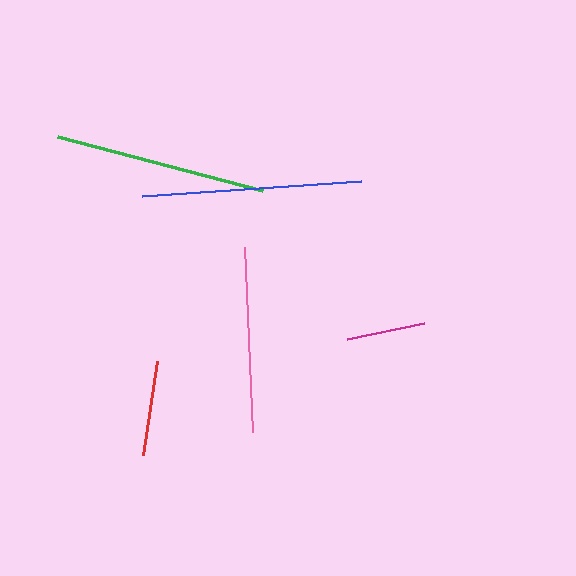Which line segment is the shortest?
The magenta line is the shortest at approximately 79 pixels.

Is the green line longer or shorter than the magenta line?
The green line is longer than the magenta line.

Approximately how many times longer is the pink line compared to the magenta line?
The pink line is approximately 2.3 times the length of the magenta line.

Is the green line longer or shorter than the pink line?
The green line is longer than the pink line.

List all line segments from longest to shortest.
From longest to shortest: blue, green, pink, red, magenta.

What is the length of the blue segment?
The blue segment is approximately 219 pixels long.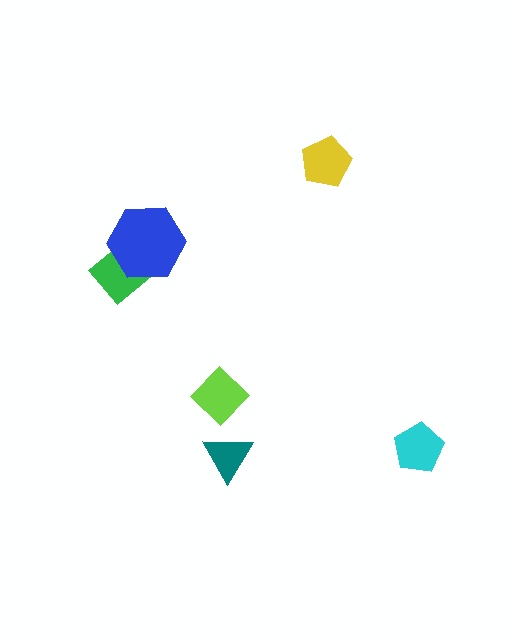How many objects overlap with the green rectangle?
1 object overlaps with the green rectangle.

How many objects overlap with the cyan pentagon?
0 objects overlap with the cyan pentagon.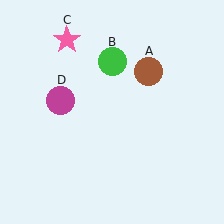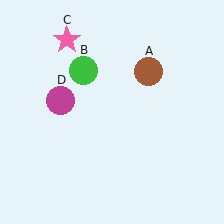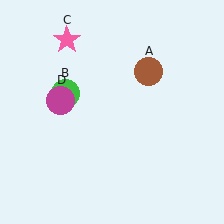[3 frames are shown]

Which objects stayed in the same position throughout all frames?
Brown circle (object A) and pink star (object C) and magenta circle (object D) remained stationary.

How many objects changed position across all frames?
1 object changed position: green circle (object B).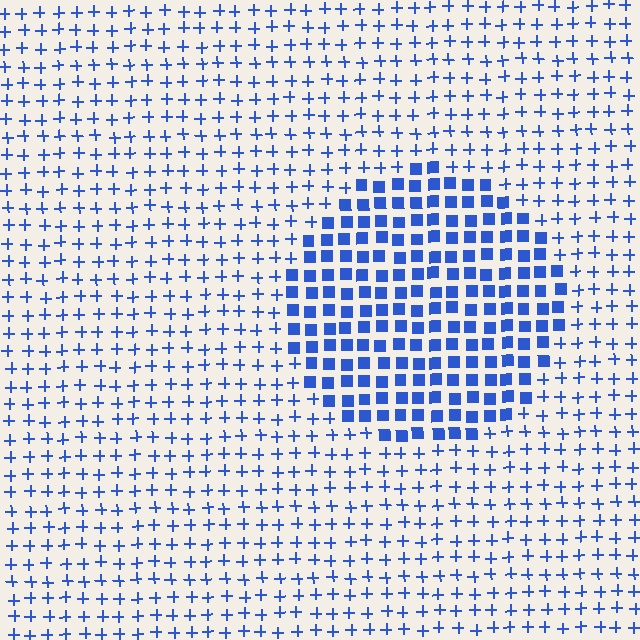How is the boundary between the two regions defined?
The boundary is defined by a change in element shape: squares inside vs. plus signs outside. All elements share the same color and spacing.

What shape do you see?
I see a circle.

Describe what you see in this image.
The image is filled with small blue elements arranged in a uniform grid. A circle-shaped region contains squares, while the surrounding area contains plus signs. The boundary is defined purely by the change in element shape.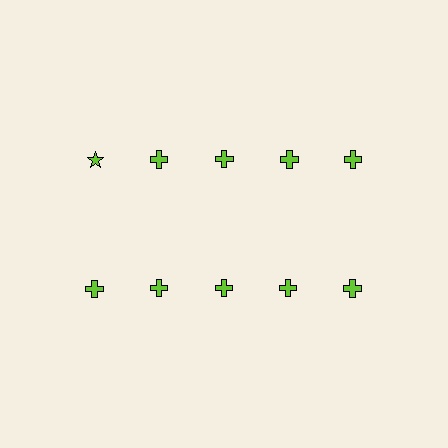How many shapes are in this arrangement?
There are 10 shapes arranged in a grid pattern.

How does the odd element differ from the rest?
It has a different shape: star instead of cross.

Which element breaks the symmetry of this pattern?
The lime star in the top row, leftmost column breaks the symmetry. All other shapes are lime crosses.